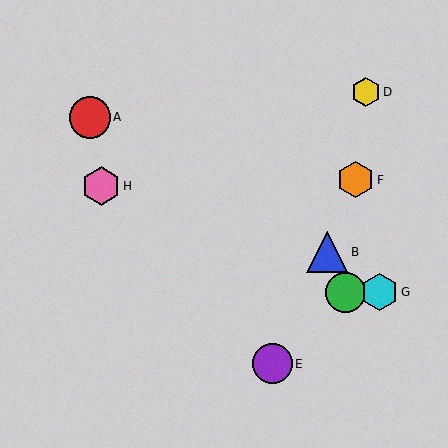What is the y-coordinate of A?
Object A is at y≈117.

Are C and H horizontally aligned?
No, C is at y≈292 and H is at y≈186.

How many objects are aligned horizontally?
2 objects (C, G) are aligned horizontally.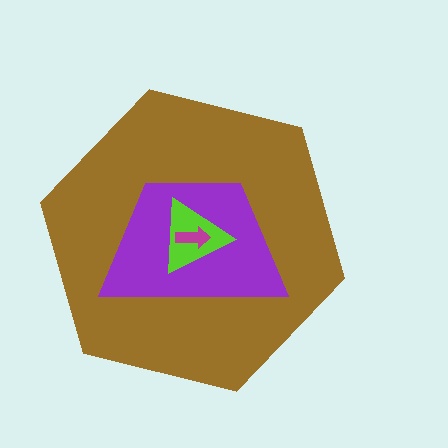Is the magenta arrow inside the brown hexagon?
Yes.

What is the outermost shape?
The brown hexagon.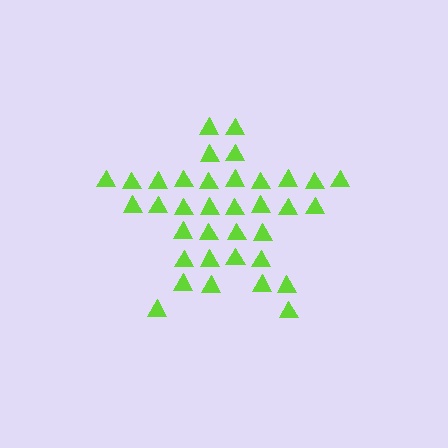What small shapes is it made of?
It is made of small triangles.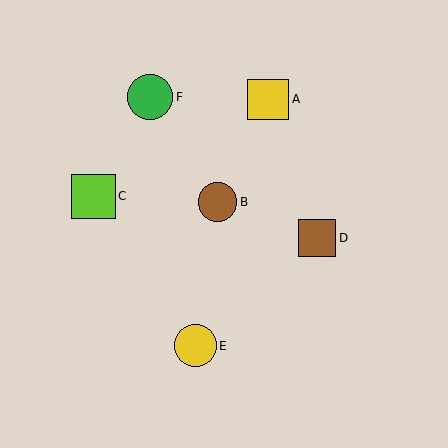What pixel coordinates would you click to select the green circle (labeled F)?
Click at (150, 97) to select the green circle F.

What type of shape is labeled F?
Shape F is a green circle.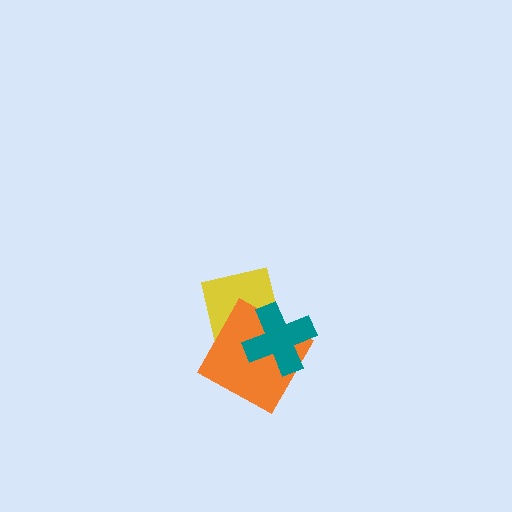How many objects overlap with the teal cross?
2 objects overlap with the teal cross.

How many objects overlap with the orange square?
2 objects overlap with the orange square.